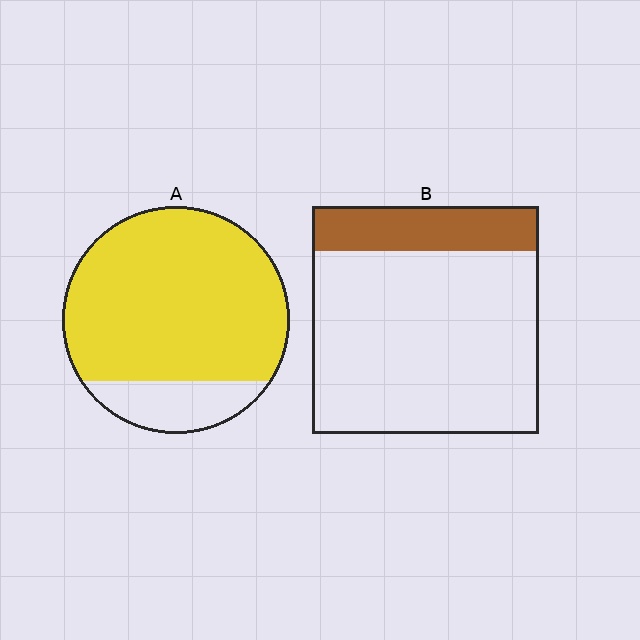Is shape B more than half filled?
No.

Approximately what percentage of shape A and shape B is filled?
A is approximately 80% and B is approximately 20%.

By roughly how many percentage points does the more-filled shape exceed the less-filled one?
By roughly 65 percentage points (A over B).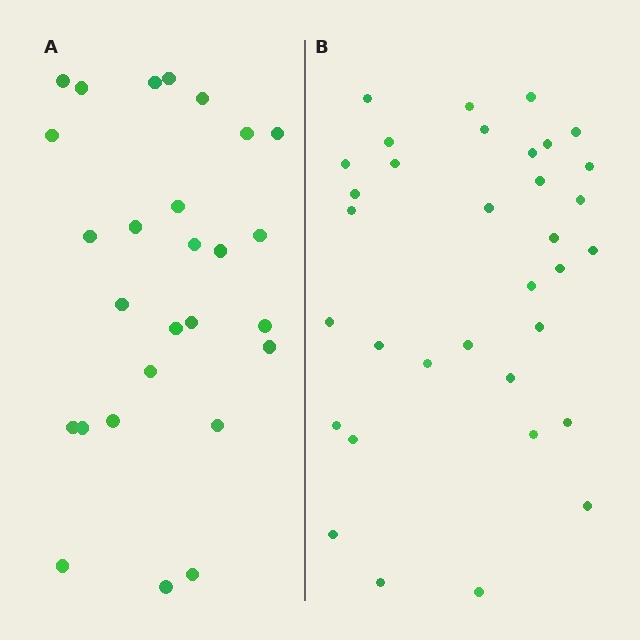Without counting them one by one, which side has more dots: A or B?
Region B (the right region) has more dots.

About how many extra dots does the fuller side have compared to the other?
Region B has roughly 8 or so more dots than region A.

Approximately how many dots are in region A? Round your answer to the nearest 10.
About 30 dots. (The exact count is 27, which rounds to 30.)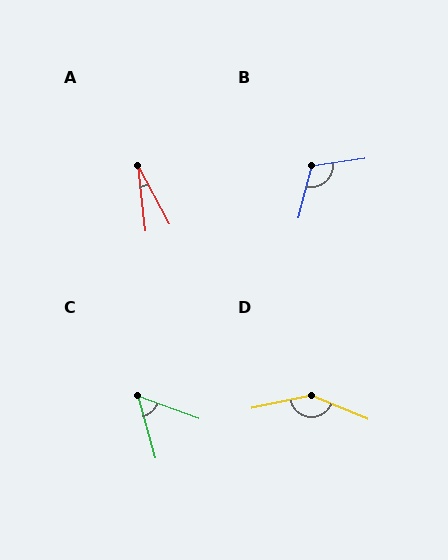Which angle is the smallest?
A, at approximately 22 degrees.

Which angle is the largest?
D, at approximately 146 degrees.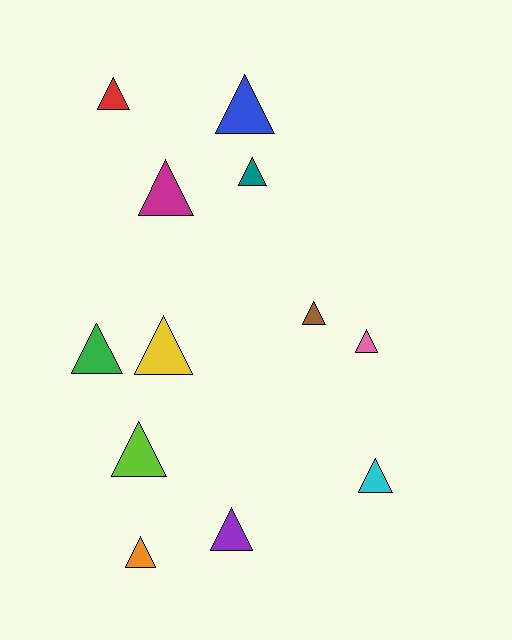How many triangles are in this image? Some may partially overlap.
There are 12 triangles.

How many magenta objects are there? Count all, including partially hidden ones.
There is 1 magenta object.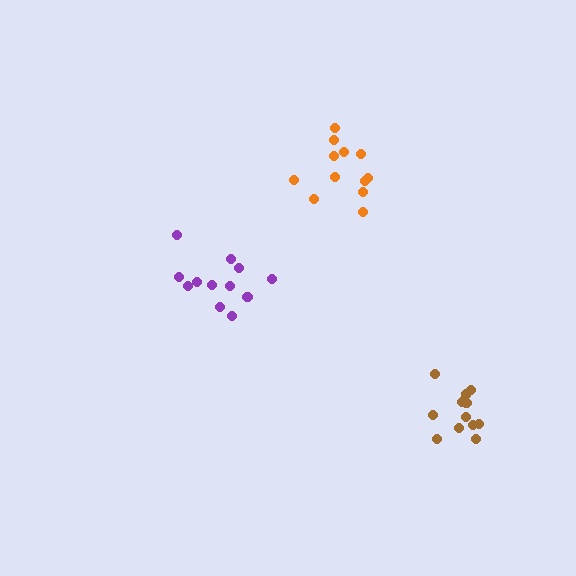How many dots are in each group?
Group 1: 12 dots, Group 2: 13 dots, Group 3: 12 dots (37 total).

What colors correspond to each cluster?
The clusters are colored: orange, brown, purple.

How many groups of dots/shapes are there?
There are 3 groups.